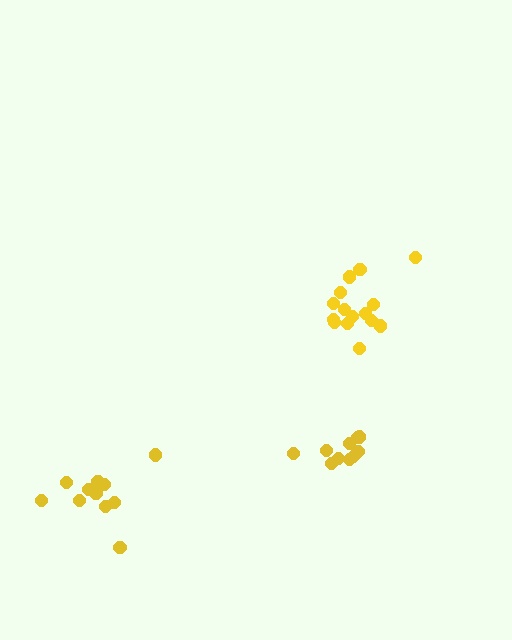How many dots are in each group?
Group 1: 11 dots, Group 2: 15 dots, Group 3: 10 dots (36 total).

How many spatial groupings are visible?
There are 3 spatial groupings.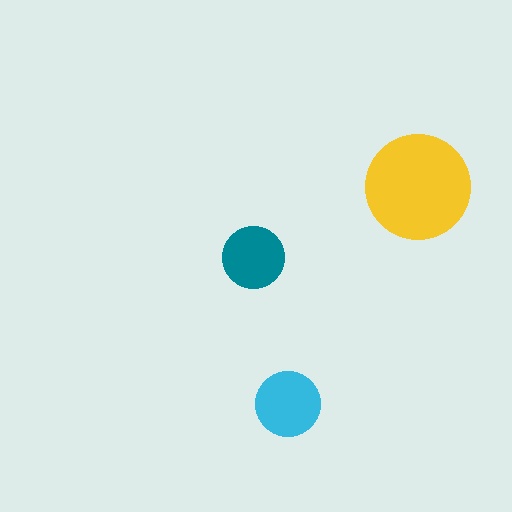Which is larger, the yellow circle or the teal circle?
The yellow one.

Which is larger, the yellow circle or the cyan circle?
The yellow one.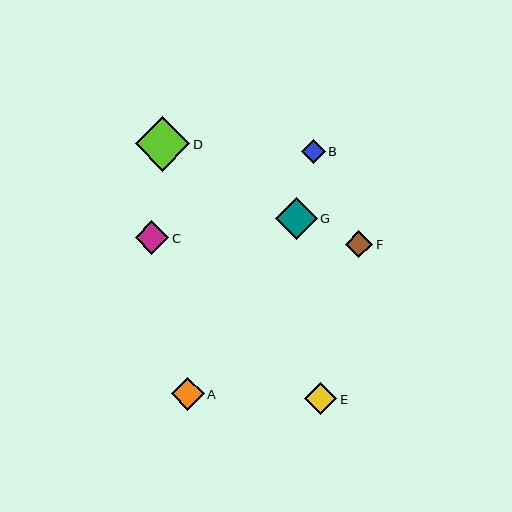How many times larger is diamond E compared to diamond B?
Diamond E is approximately 1.3 times the size of diamond B.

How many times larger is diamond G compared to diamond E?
Diamond G is approximately 1.3 times the size of diamond E.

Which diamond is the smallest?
Diamond B is the smallest with a size of approximately 24 pixels.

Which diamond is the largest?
Diamond D is the largest with a size of approximately 54 pixels.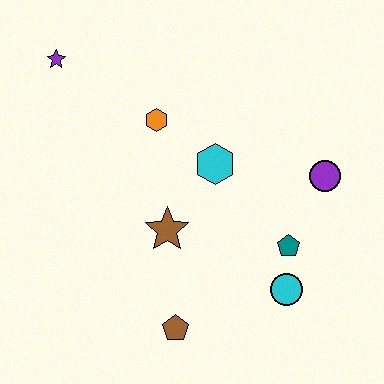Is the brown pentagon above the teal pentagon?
No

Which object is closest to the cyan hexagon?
The orange hexagon is closest to the cyan hexagon.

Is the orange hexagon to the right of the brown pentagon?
No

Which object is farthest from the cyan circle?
The purple star is farthest from the cyan circle.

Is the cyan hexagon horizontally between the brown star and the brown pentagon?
No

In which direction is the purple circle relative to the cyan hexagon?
The purple circle is to the right of the cyan hexagon.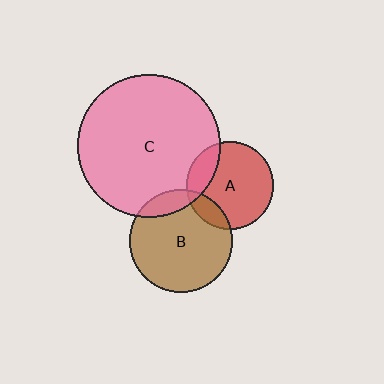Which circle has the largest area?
Circle C (pink).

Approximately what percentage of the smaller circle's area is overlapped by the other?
Approximately 20%.